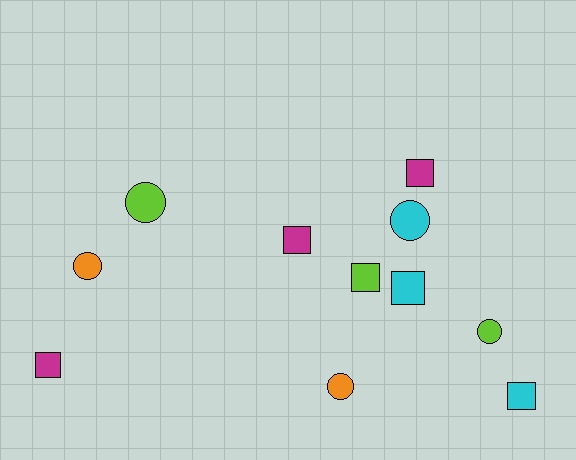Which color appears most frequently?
Lime, with 3 objects.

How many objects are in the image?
There are 11 objects.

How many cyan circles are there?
There is 1 cyan circle.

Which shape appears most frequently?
Square, with 6 objects.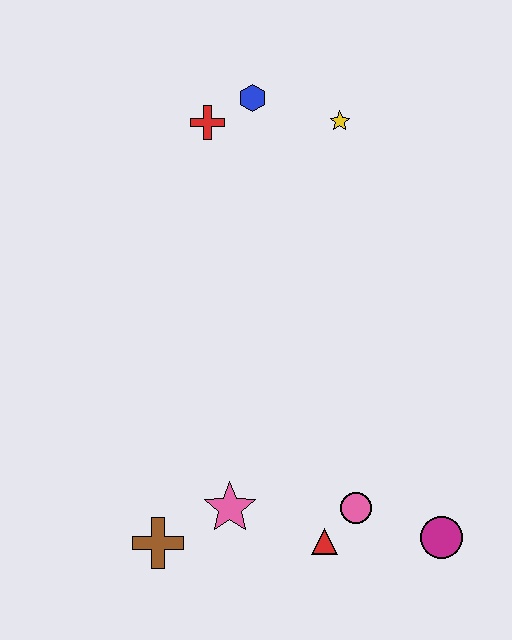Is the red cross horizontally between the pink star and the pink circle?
No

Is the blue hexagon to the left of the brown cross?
No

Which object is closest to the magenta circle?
The pink circle is closest to the magenta circle.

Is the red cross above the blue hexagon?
No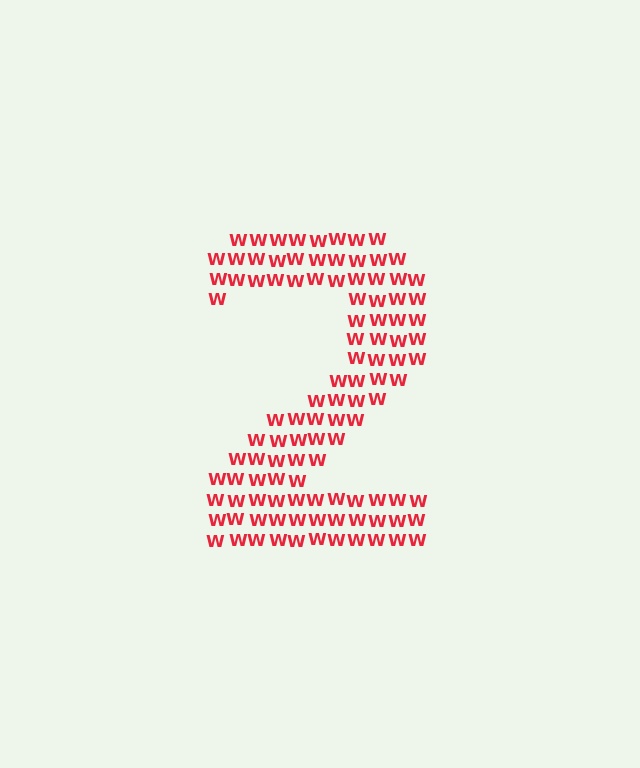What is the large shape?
The large shape is the digit 2.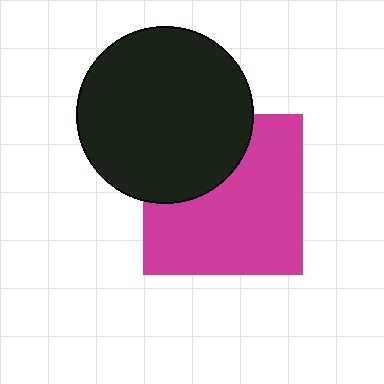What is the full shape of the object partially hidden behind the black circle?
The partially hidden object is a magenta square.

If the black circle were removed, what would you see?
You would see the complete magenta square.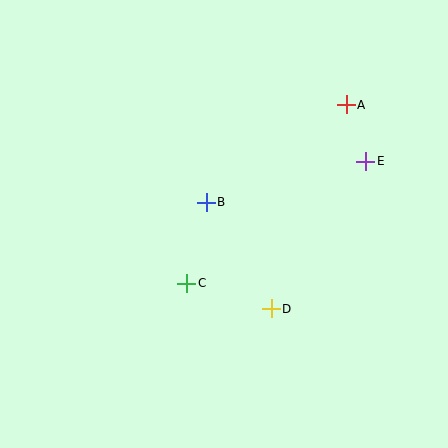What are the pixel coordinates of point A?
Point A is at (346, 105).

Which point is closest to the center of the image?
Point B at (206, 202) is closest to the center.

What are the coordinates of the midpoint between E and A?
The midpoint between E and A is at (356, 133).